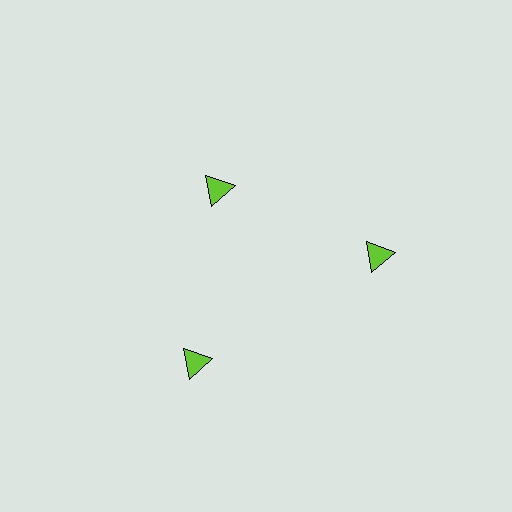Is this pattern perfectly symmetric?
No. The 3 lime triangles are arranged in a ring, but one element near the 11 o'clock position is pulled inward toward the center, breaking the 3-fold rotational symmetry.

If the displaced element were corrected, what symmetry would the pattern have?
It would have 3-fold rotational symmetry — the pattern would map onto itself every 120 degrees.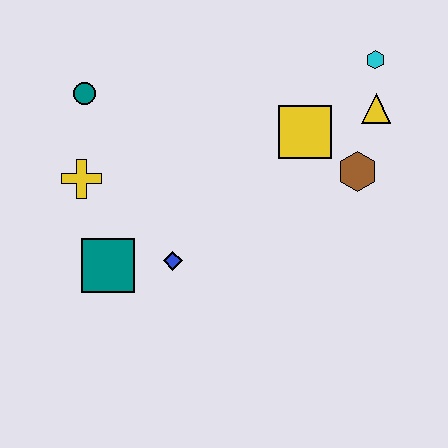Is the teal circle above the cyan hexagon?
No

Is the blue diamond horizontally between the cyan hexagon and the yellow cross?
Yes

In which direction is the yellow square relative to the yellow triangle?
The yellow square is to the left of the yellow triangle.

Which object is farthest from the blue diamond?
The cyan hexagon is farthest from the blue diamond.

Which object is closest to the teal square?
The blue diamond is closest to the teal square.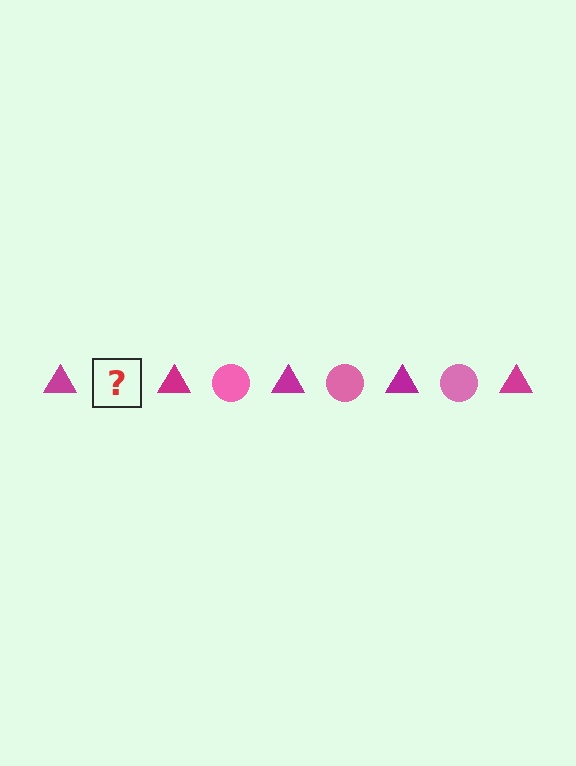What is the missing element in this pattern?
The missing element is a pink circle.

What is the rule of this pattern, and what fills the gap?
The rule is that the pattern alternates between magenta triangle and pink circle. The gap should be filled with a pink circle.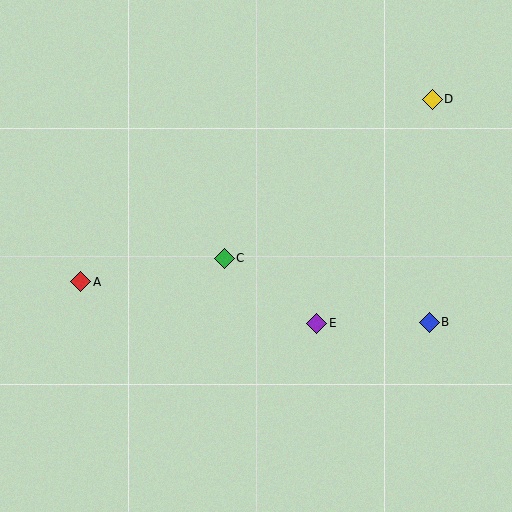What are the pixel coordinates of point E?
Point E is at (317, 323).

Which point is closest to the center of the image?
Point C at (224, 258) is closest to the center.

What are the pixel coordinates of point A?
Point A is at (81, 282).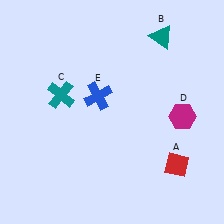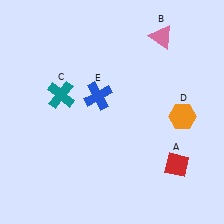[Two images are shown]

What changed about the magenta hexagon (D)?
In Image 1, D is magenta. In Image 2, it changed to orange.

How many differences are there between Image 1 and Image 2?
There are 2 differences between the two images.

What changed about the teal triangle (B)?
In Image 1, B is teal. In Image 2, it changed to pink.